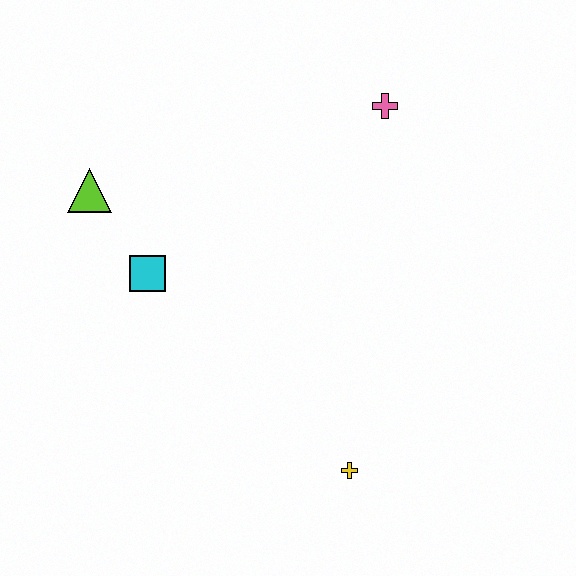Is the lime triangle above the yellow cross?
Yes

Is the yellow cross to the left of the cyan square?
No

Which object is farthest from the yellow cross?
The lime triangle is farthest from the yellow cross.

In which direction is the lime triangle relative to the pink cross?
The lime triangle is to the left of the pink cross.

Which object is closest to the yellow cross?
The cyan square is closest to the yellow cross.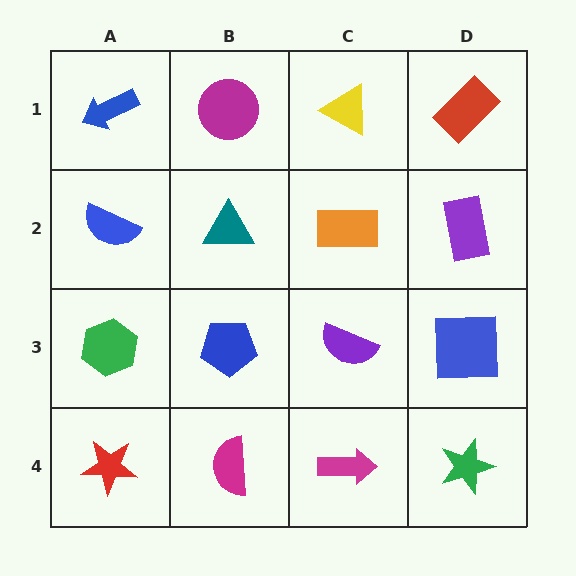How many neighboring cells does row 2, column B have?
4.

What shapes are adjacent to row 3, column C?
An orange rectangle (row 2, column C), a magenta arrow (row 4, column C), a blue pentagon (row 3, column B), a blue square (row 3, column D).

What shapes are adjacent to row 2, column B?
A magenta circle (row 1, column B), a blue pentagon (row 3, column B), a blue semicircle (row 2, column A), an orange rectangle (row 2, column C).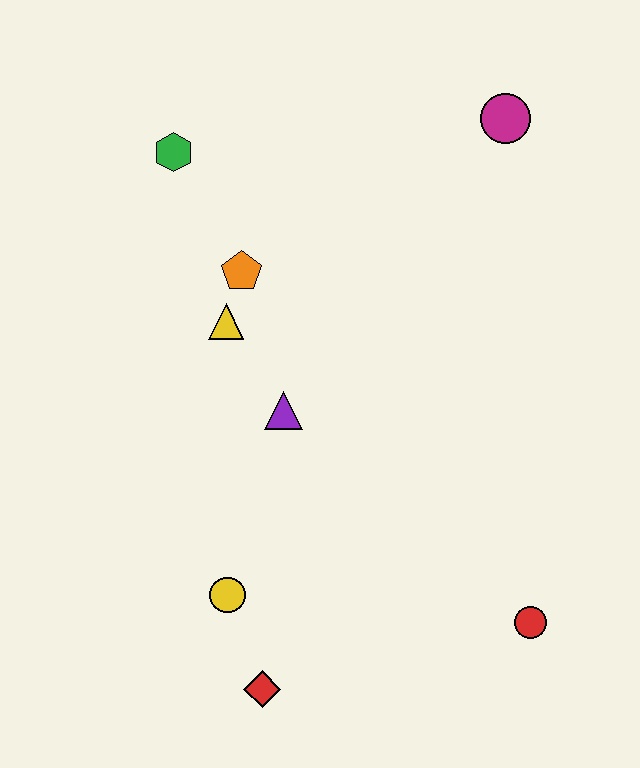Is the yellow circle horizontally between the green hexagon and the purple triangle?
Yes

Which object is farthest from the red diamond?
The magenta circle is farthest from the red diamond.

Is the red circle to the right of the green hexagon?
Yes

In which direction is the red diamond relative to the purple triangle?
The red diamond is below the purple triangle.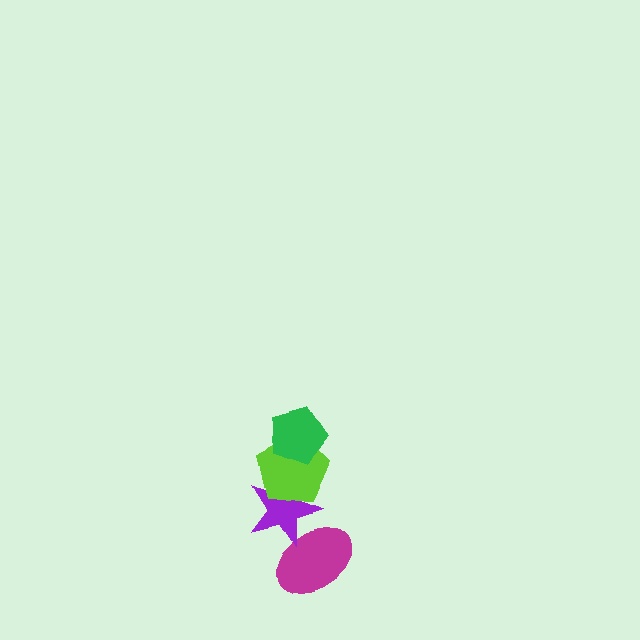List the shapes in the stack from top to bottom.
From top to bottom: the green pentagon, the lime pentagon, the purple star, the magenta ellipse.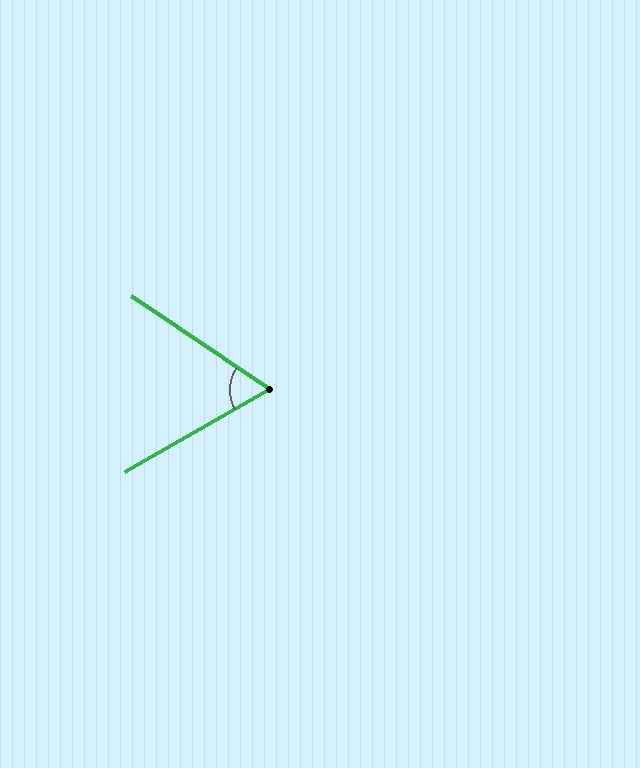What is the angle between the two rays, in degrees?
Approximately 64 degrees.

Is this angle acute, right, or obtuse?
It is acute.